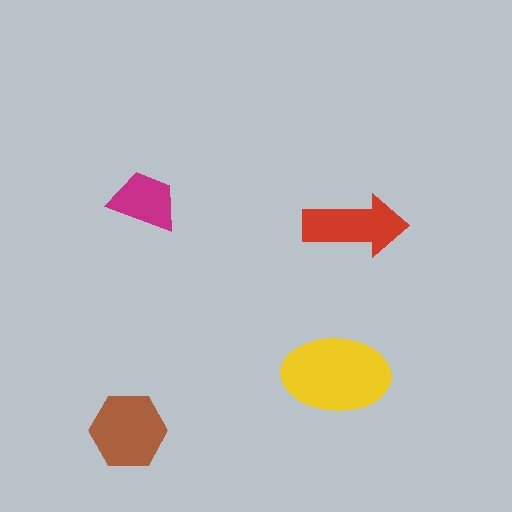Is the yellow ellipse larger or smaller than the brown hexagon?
Larger.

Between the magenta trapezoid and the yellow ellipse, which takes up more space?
The yellow ellipse.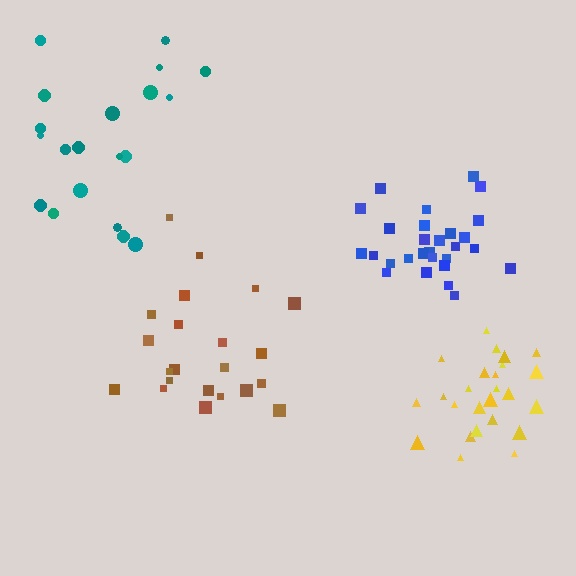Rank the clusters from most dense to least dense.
yellow, blue, brown, teal.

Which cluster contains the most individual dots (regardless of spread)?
Blue (28).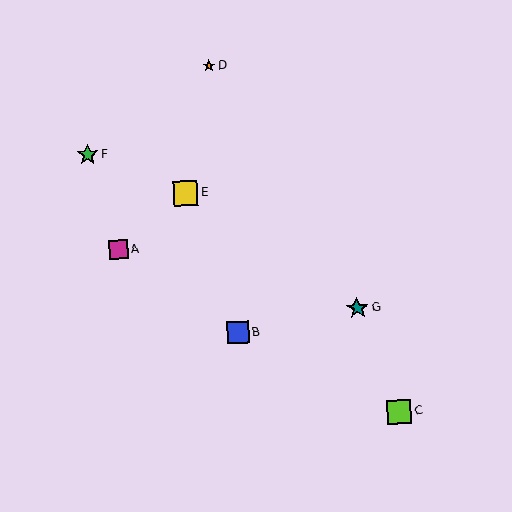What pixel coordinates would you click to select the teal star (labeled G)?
Click at (357, 308) to select the teal star G.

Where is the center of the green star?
The center of the green star is at (88, 155).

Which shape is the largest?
The yellow square (labeled E) is the largest.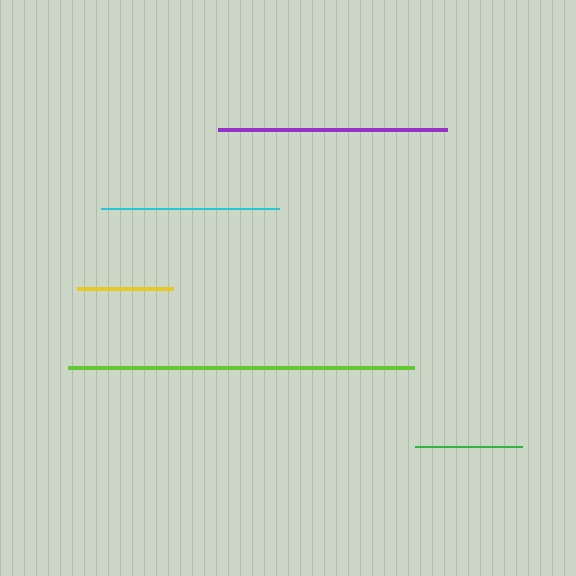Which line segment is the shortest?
The yellow line is the shortest at approximately 95 pixels.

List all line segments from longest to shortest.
From longest to shortest: lime, purple, cyan, green, yellow.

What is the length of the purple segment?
The purple segment is approximately 229 pixels long.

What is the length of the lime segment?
The lime segment is approximately 345 pixels long.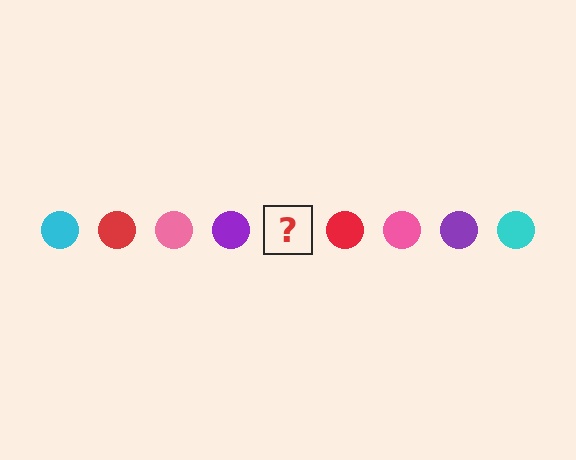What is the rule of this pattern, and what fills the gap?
The rule is that the pattern cycles through cyan, red, pink, purple circles. The gap should be filled with a cyan circle.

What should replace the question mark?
The question mark should be replaced with a cyan circle.